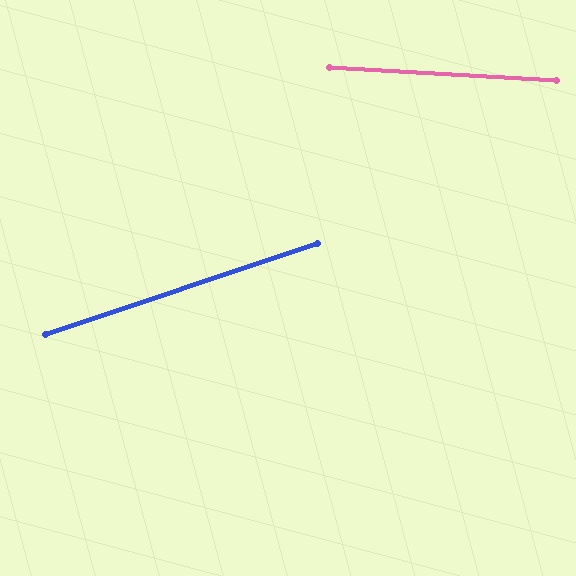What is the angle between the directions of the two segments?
Approximately 22 degrees.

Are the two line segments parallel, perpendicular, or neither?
Neither parallel nor perpendicular — they differ by about 22°.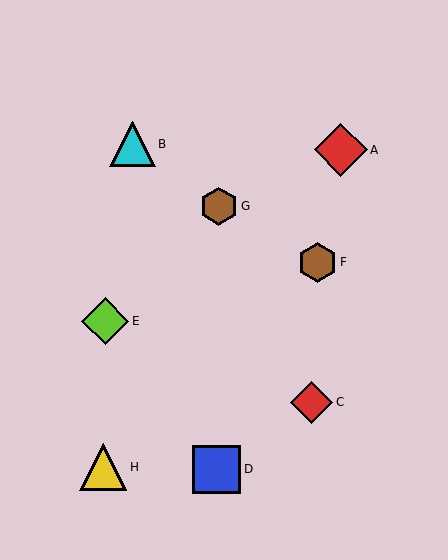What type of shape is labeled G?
Shape G is a brown hexagon.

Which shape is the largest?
The red diamond (labeled A) is the largest.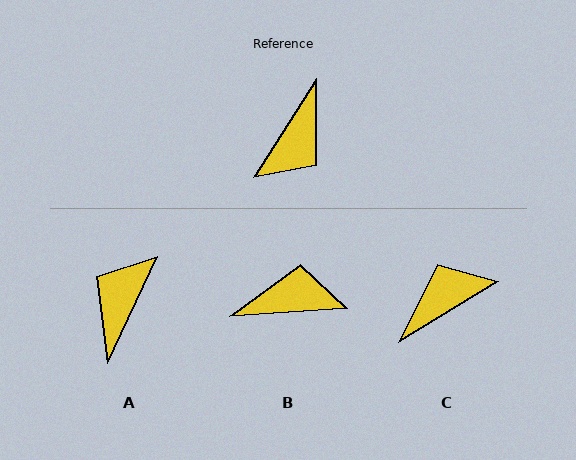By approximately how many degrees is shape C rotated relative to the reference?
Approximately 154 degrees counter-clockwise.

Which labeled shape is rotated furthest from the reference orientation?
A, about 172 degrees away.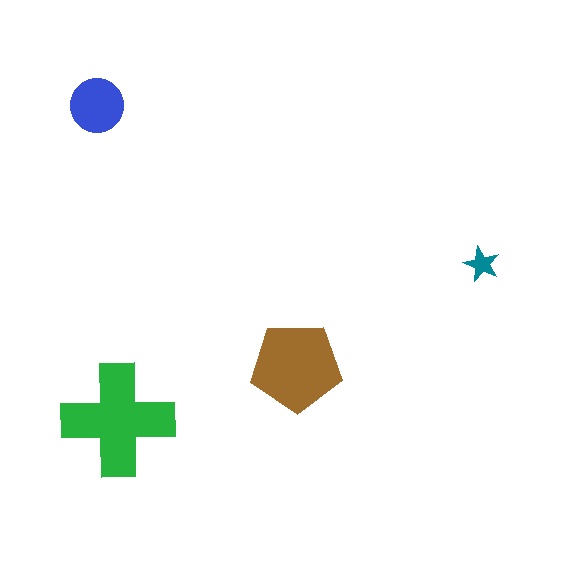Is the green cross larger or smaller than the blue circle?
Larger.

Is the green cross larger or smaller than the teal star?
Larger.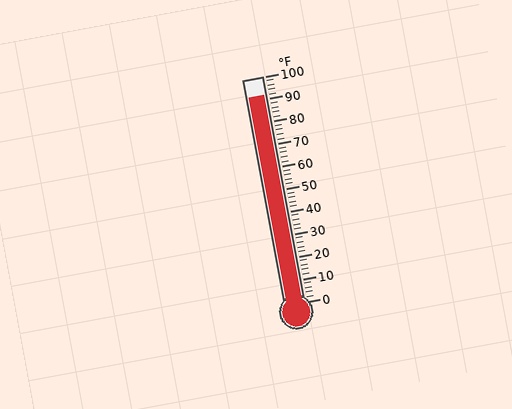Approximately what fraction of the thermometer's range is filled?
The thermometer is filled to approximately 90% of its range.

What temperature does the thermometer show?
The thermometer shows approximately 92°F.